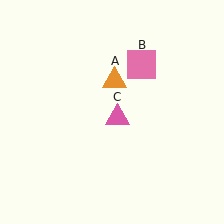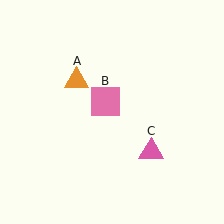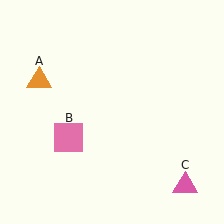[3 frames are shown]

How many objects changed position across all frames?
3 objects changed position: orange triangle (object A), pink square (object B), pink triangle (object C).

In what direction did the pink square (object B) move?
The pink square (object B) moved down and to the left.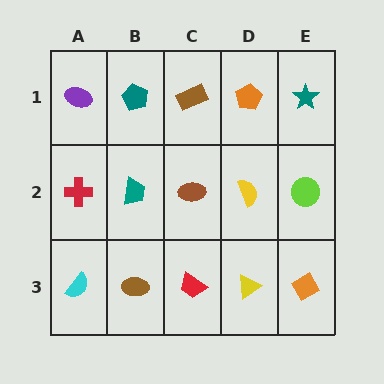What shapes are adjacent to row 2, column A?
A purple ellipse (row 1, column A), a cyan semicircle (row 3, column A), a teal trapezoid (row 2, column B).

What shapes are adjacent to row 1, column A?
A red cross (row 2, column A), a teal pentagon (row 1, column B).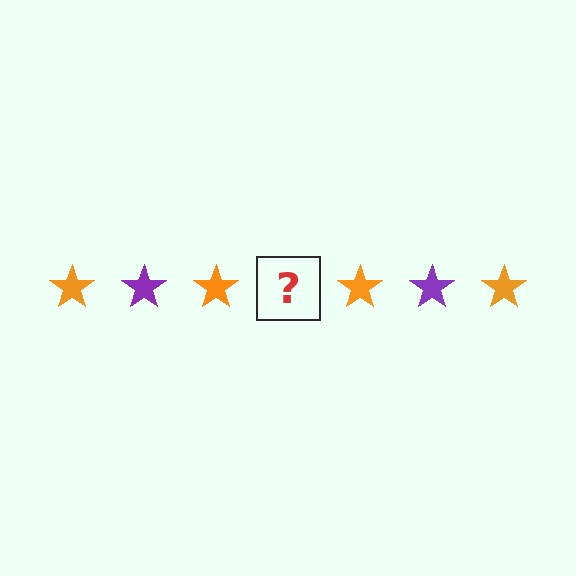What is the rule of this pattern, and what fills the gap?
The rule is that the pattern cycles through orange, purple stars. The gap should be filled with a purple star.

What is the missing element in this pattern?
The missing element is a purple star.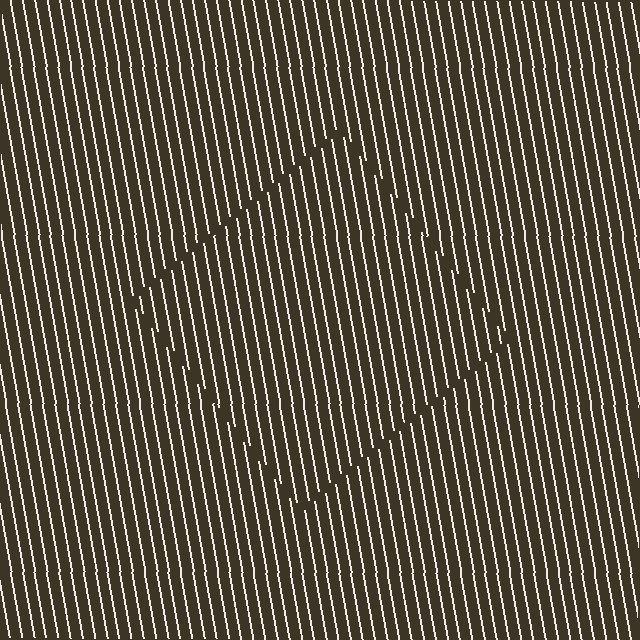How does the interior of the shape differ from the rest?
The interior of the shape contains the same grating, shifted by half a period — the contour is defined by the phase discontinuity where line-ends from the inner and outer gratings abut.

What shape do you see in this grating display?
An illusory square. The interior of the shape contains the same grating, shifted by half a period — the contour is defined by the phase discontinuity where line-ends from the inner and outer gratings abut.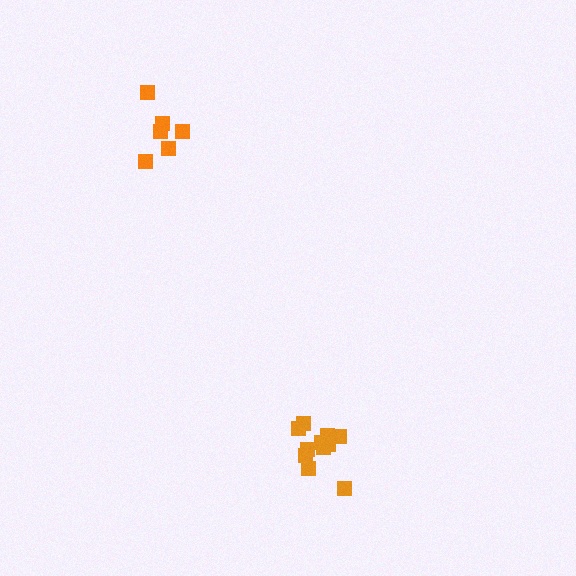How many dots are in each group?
Group 1: 11 dots, Group 2: 6 dots (17 total).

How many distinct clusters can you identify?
There are 2 distinct clusters.